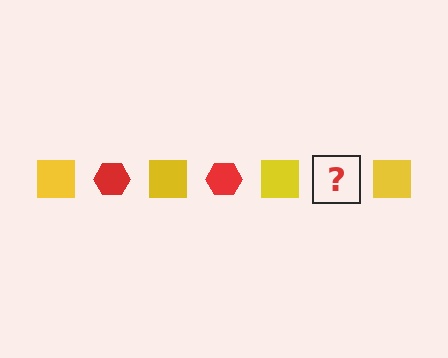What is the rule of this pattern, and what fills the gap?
The rule is that the pattern alternates between yellow square and red hexagon. The gap should be filled with a red hexagon.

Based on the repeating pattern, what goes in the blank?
The blank should be a red hexagon.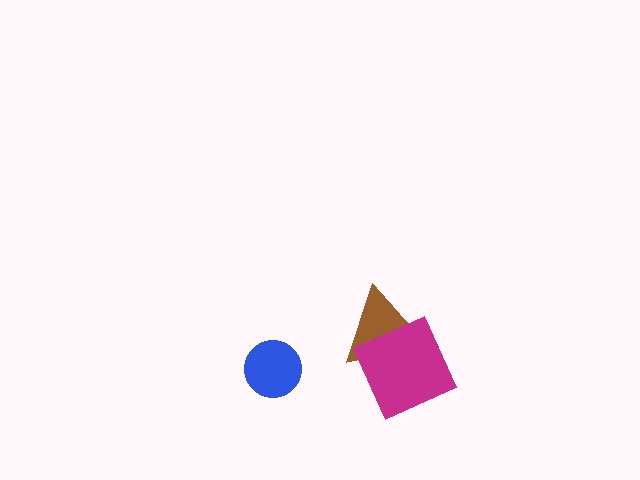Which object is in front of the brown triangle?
The magenta square is in front of the brown triangle.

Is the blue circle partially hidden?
No, no other shape covers it.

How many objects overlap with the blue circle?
0 objects overlap with the blue circle.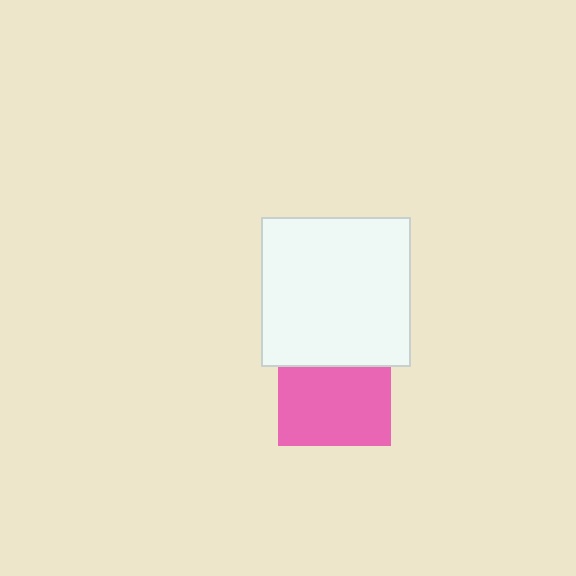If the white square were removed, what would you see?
You would see the complete pink square.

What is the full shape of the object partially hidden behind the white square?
The partially hidden object is a pink square.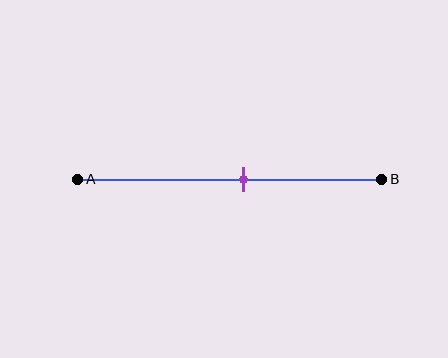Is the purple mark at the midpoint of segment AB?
No, the mark is at about 55% from A, not at the 50% midpoint.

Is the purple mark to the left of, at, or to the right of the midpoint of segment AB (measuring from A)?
The purple mark is to the right of the midpoint of segment AB.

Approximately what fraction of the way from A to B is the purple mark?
The purple mark is approximately 55% of the way from A to B.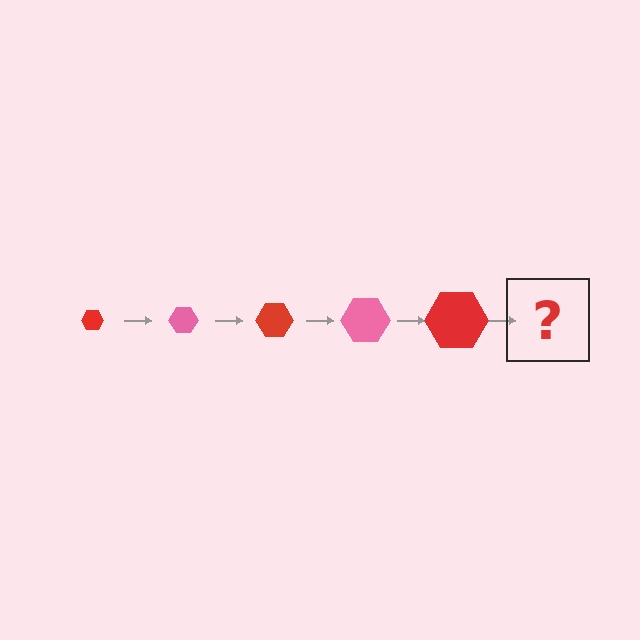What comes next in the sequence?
The next element should be a pink hexagon, larger than the previous one.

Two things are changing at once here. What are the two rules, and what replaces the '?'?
The two rules are that the hexagon grows larger each step and the color cycles through red and pink. The '?' should be a pink hexagon, larger than the previous one.